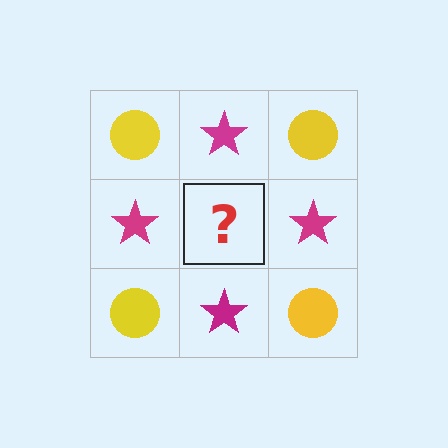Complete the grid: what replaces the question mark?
The question mark should be replaced with a yellow circle.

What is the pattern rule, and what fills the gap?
The rule is that it alternates yellow circle and magenta star in a checkerboard pattern. The gap should be filled with a yellow circle.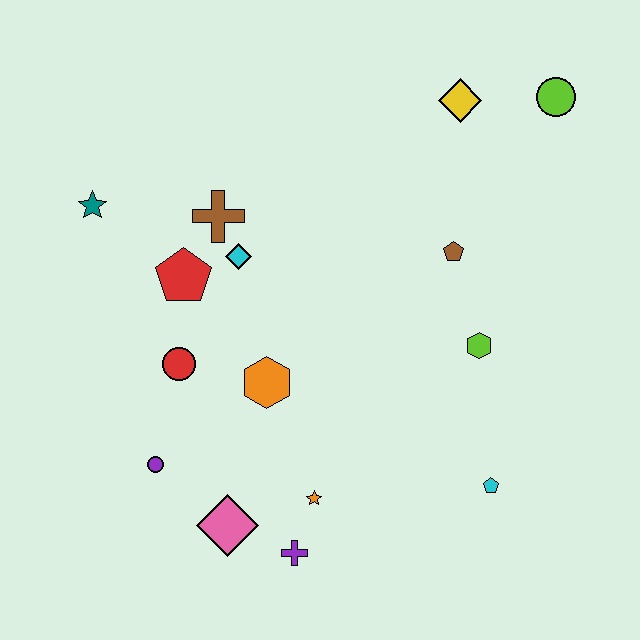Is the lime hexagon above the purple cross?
Yes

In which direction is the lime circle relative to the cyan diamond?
The lime circle is to the right of the cyan diamond.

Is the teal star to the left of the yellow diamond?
Yes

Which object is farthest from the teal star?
The cyan pentagon is farthest from the teal star.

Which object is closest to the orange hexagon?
The red circle is closest to the orange hexagon.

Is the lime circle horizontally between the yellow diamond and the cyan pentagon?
No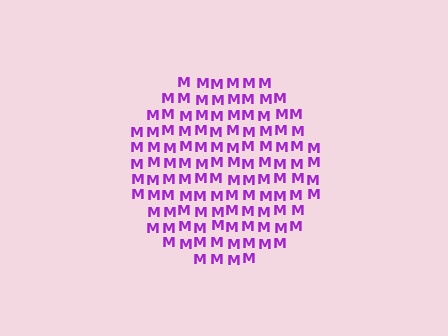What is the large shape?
The large shape is a circle.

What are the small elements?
The small elements are letter M's.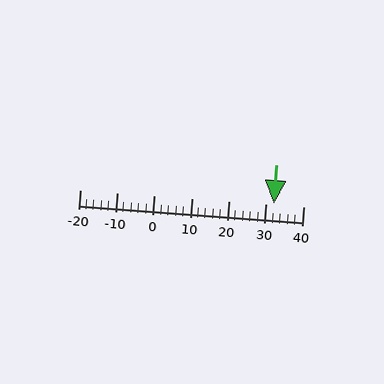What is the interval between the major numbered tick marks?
The major tick marks are spaced 10 units apart.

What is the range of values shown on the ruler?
The ruler shows values from -20 to 40.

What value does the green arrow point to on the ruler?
The green arrow points to approximately 32.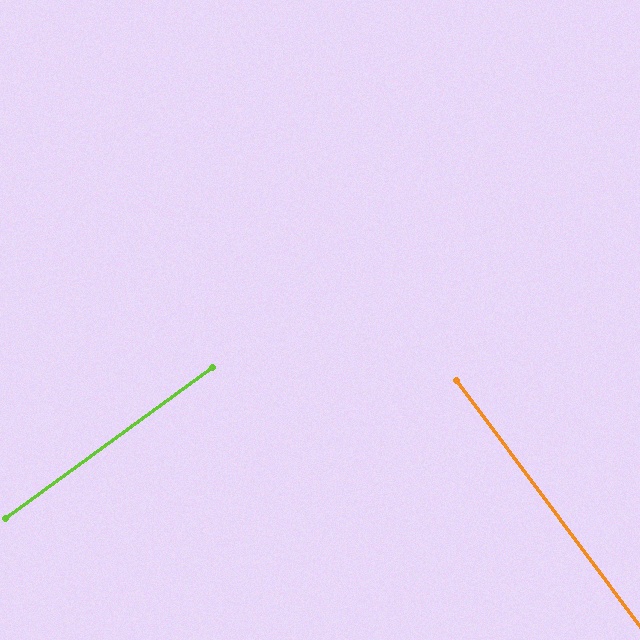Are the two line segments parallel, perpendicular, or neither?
Perpendicular — they meet at approximately 89°.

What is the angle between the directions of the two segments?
Approximately 89 degrees.